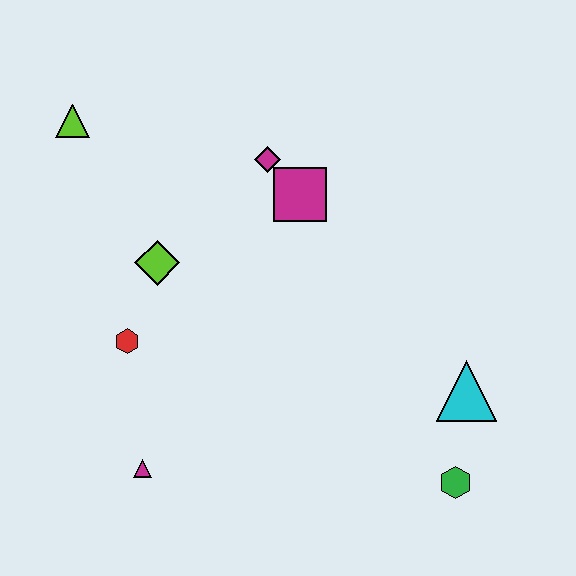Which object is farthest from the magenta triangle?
The lime triangle is farthest from the magenta triangle.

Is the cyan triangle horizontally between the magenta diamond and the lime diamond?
No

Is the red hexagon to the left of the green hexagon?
Yes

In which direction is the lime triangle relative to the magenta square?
The lime triangle is to the left of the magenta square.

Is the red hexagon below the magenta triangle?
No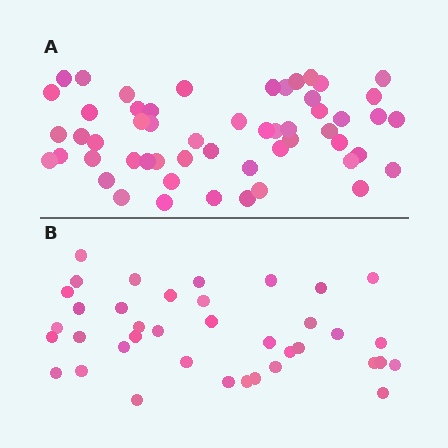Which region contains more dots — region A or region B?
Region A (the top region) has more dots.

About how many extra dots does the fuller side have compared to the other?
Region A has approximately 15 more dots than region B.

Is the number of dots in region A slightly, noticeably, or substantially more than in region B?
Region A has noticeably more, but not dramatically so. The ratio is roughly 1.4 to 1.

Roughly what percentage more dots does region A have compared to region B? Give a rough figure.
About 40% more.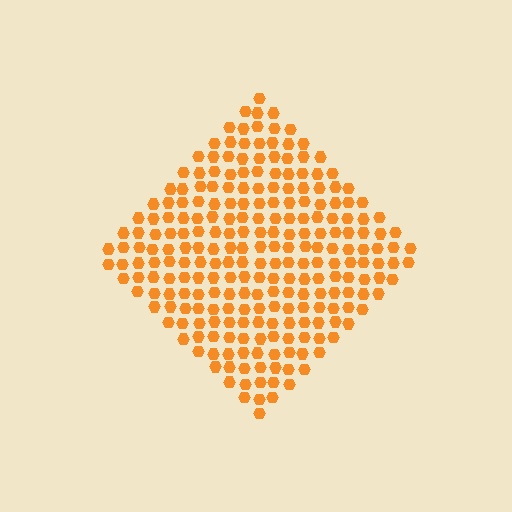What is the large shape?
The large shape is a diamond.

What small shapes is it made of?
It is made of small hexagons.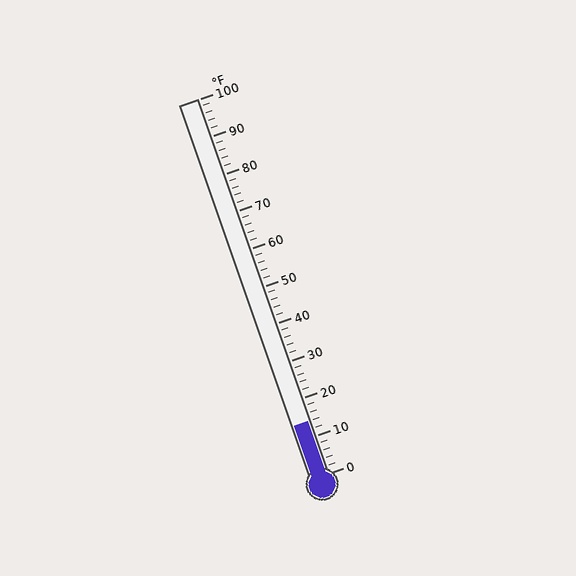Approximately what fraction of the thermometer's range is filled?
The thermometer is filled to approximately 15% of its range.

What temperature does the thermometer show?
The thermometer shows approximately 14°F.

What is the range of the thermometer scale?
The thermometer scale ranges from 0°F to 100°F.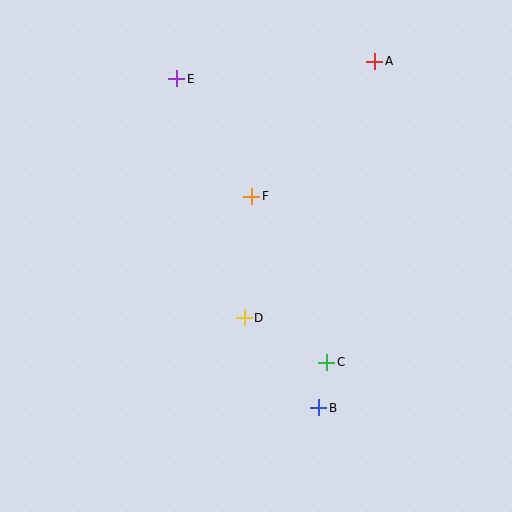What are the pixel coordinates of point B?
Point B is at (319, 408).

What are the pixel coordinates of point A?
Point A is at (374, 61).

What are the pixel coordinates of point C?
Point C is at (327, 362).